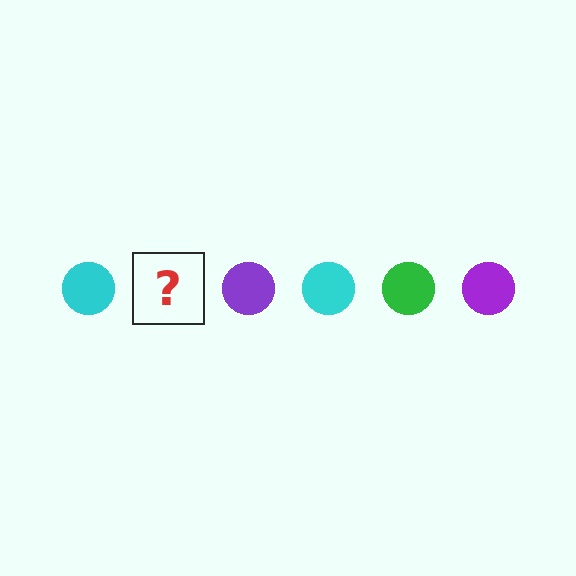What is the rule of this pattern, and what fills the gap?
The rule is that the pattern cycles through cyan, green, purple circles. The gap should be filled with a green circle.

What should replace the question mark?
The question mark should be replaced with a green circle.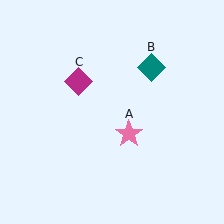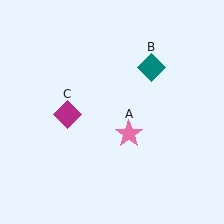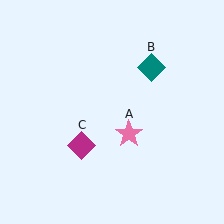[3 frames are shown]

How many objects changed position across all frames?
1 object changed position: magenta diamond (object C).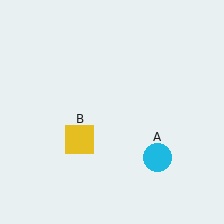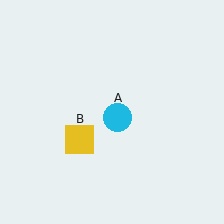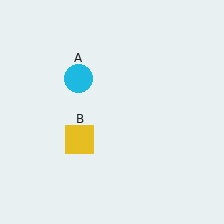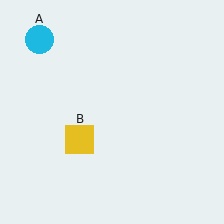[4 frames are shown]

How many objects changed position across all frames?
1 object changed position: cyan circle (object A).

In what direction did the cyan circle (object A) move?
The cyan circle (object A) moved up and to the left.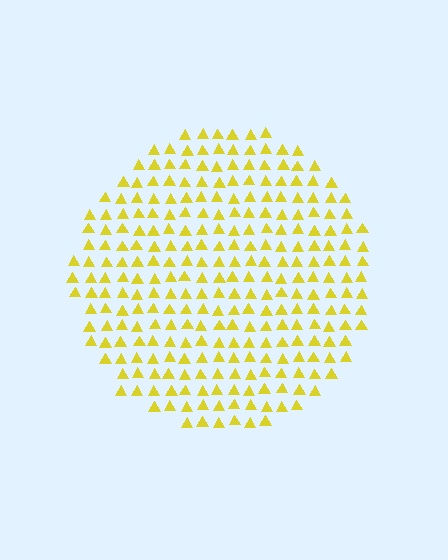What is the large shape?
The large shape is a circle.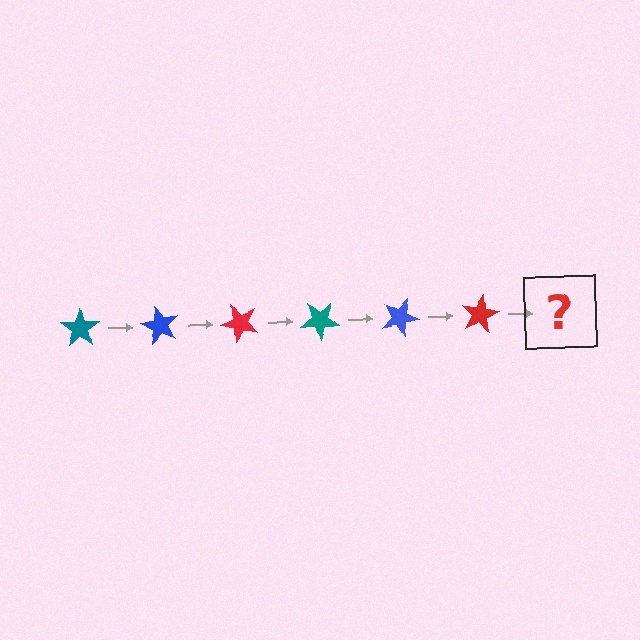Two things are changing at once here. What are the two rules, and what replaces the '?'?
The two rules are that it rotates 60 degrees each step and the color cycles through teal, blue, and red. The '?' should be a teal star, rotated 360 degrees from the start.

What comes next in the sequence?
The next element should be a teal star, rotated 360 degrees from the start.